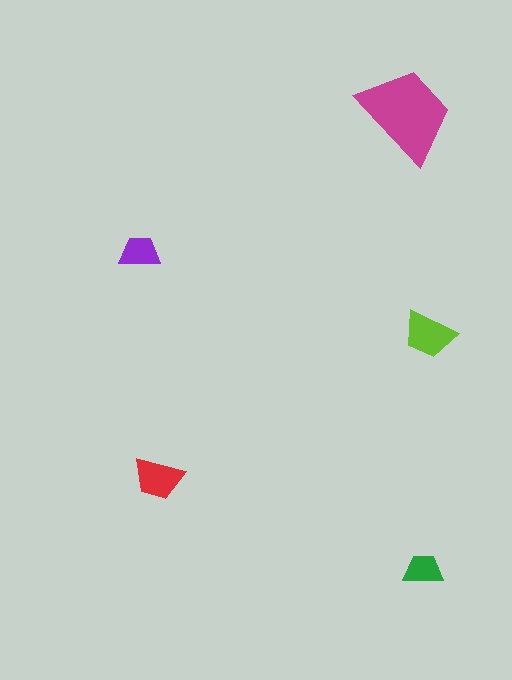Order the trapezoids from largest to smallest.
the magenta one, the lime one, the red one, the purple one, the green one.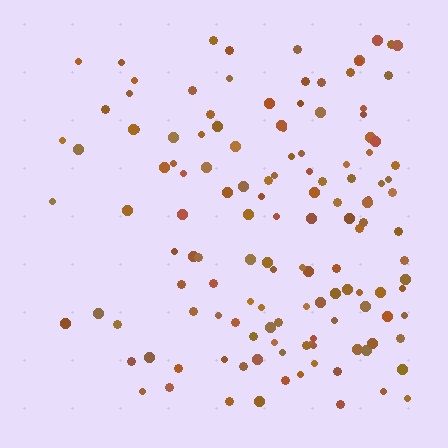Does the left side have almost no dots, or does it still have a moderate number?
Still a moderate number, just noticeably fewer than the right.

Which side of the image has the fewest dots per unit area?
The left.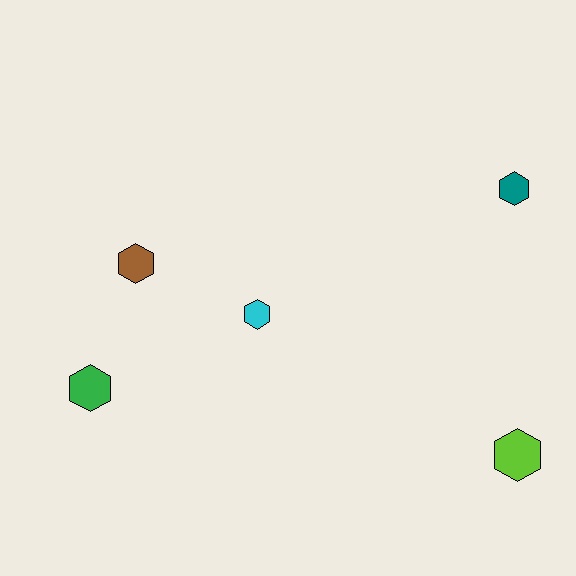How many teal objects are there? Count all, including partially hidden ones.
There is 1 teal object.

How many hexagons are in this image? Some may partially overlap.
There are 5 hexagons.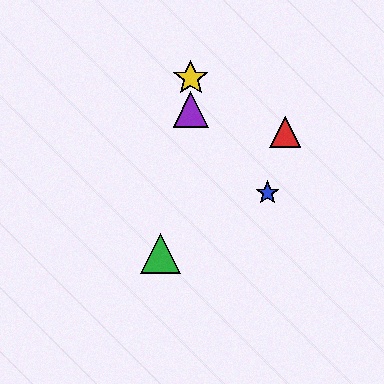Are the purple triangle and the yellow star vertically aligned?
Yes, both are at x≈191.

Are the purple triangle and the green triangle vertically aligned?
No, the purple triangle is at x≈191 and the green triangle is at x≈160.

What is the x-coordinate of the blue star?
The blue star is at x≈268.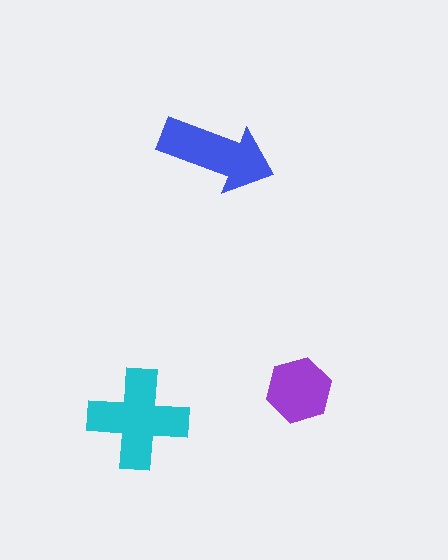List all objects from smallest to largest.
The purple hexagon, the blue arrow, the cyan cross.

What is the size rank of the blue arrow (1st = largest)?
2nd.